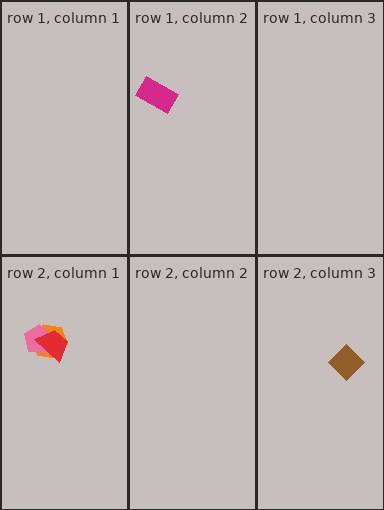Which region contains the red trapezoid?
The row 2, column 1 region.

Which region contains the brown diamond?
The row 2, column 3 region.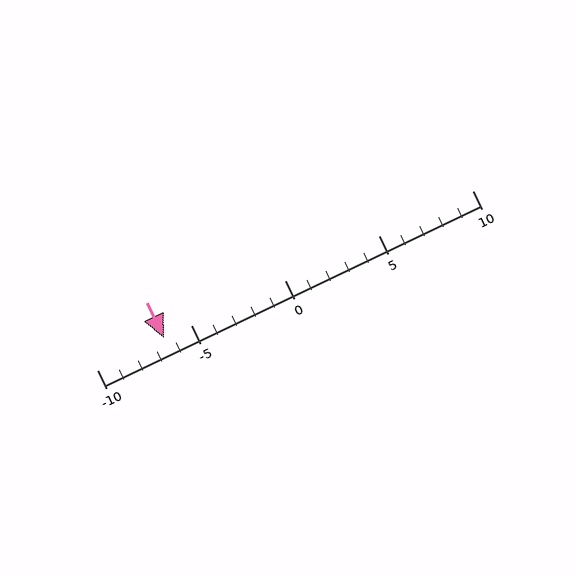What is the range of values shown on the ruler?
The ruler shows values from -10 to 10.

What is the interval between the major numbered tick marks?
The major tick marks are spaced 5 units apart.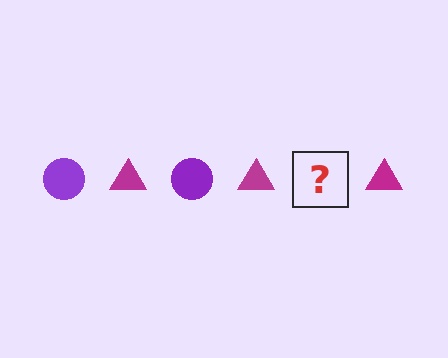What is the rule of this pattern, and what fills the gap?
The rule is that the pattern alternates between purple circle and magenta triangle. The gap should be filled with a purple circle.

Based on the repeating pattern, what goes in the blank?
The blank should be a purple circle.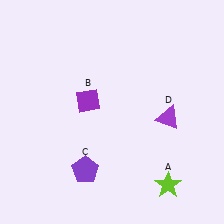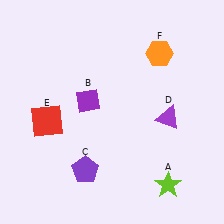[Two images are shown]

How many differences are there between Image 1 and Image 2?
There are 2 differences between the two images.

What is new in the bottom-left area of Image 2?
A red square (E) was added in the bottom-left area of Image 2.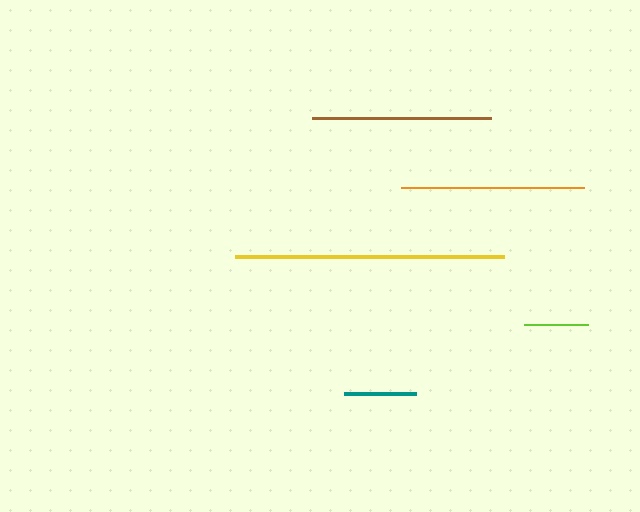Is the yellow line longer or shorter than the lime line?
The yellow line is longer than the lime line.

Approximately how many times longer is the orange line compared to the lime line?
The orange line is approximately 2.8 times the length of the lime line.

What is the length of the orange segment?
The orange segment is approximately 183 pixels long.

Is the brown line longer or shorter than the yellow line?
The yellow line is longer than the brown line.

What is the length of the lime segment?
The lime segment is approximately 64 pixels long.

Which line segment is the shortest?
The lime line is the shortest at approximately 64 pixels.